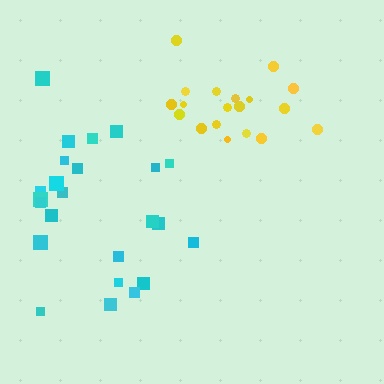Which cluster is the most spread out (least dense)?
Cyan.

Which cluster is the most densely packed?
Yellow.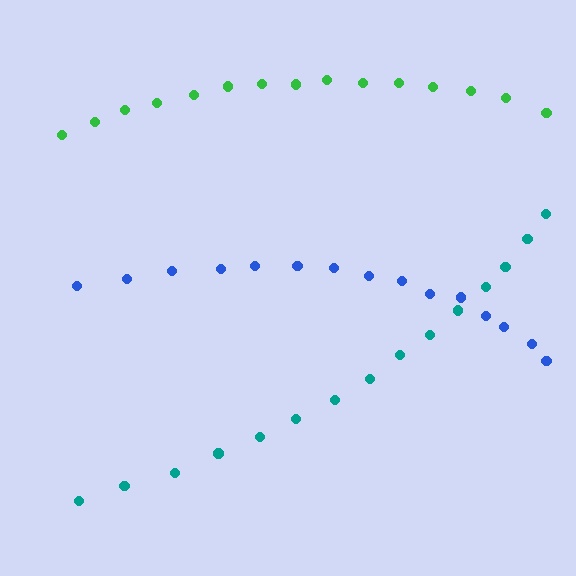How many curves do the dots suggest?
There are 3 distinct paths.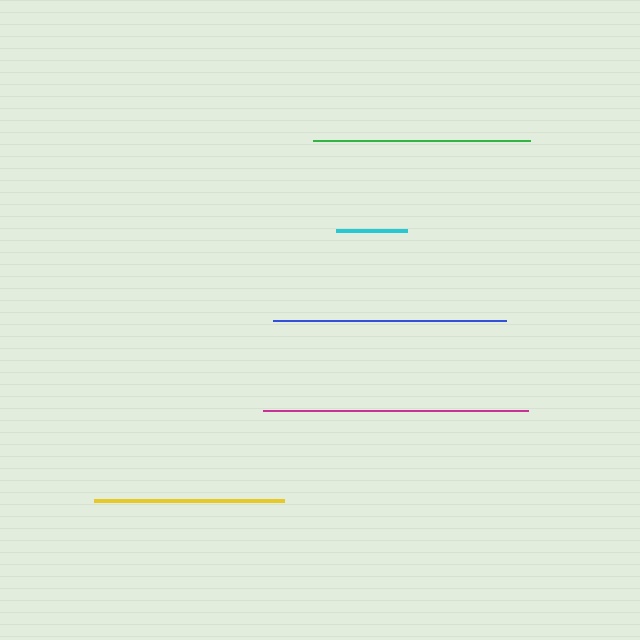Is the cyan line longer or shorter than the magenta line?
The magenta line is longer than the cyan line.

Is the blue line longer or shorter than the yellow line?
The blue line is longer than the yellow line.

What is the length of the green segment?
The green segment is approximately 217 pixels long.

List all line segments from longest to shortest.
From longest to shortest: magenta, blue, green, yellow, cyan.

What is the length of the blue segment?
The blue segment is approximately 233 pixels long.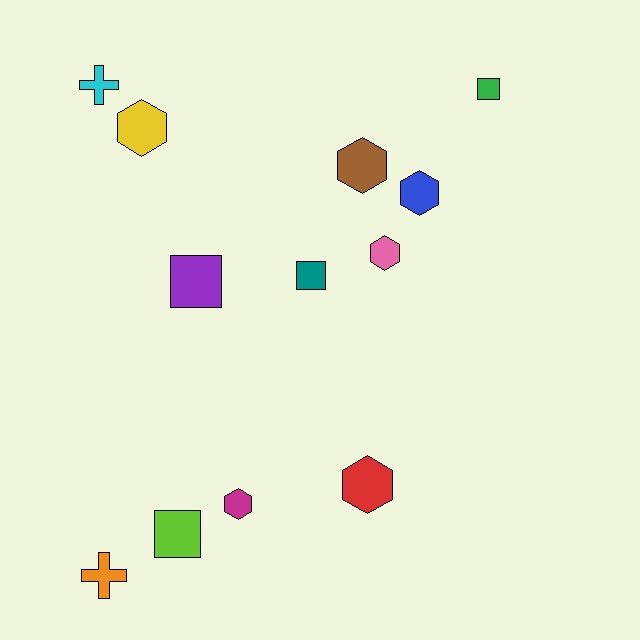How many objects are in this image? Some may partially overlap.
There are 12 objects.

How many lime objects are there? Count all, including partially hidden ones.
There is 1 lime object.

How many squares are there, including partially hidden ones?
There are 4 squares.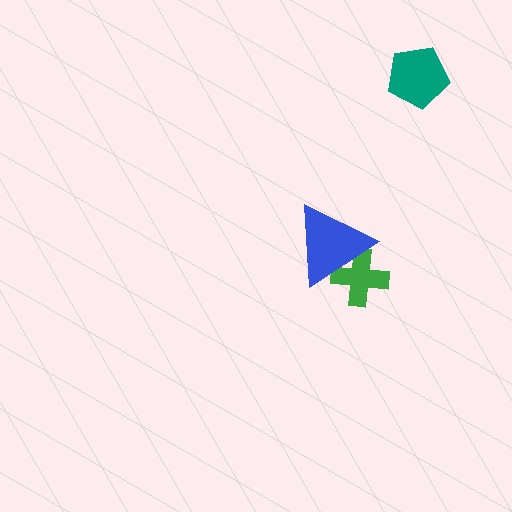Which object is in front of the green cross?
The blue triangle is in front of the green cross.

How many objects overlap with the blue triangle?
1 object overlaps with the blue triangle.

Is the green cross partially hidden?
Yes, it is partially covered by another shape.